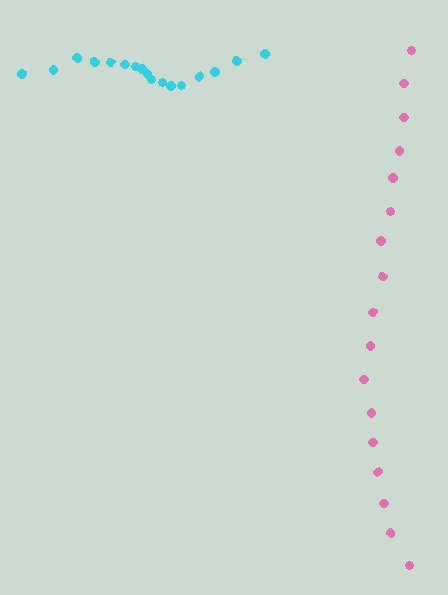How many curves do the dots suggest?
There are 2 distinct paths.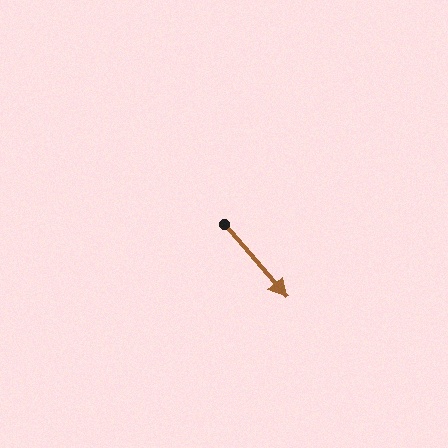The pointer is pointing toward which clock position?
Roughly 5 o'clock.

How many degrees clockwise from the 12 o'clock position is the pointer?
Approximately 140 degrees.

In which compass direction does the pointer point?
Southeast.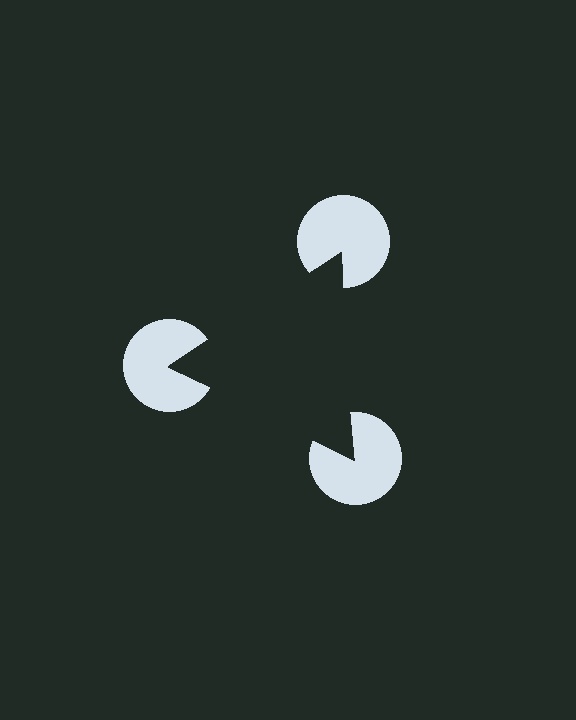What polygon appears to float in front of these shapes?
An illusory triangle — its edges are inferred from the aligned wedge cuts in the pac-man discs, not physically drawn.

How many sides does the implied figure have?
3 sides.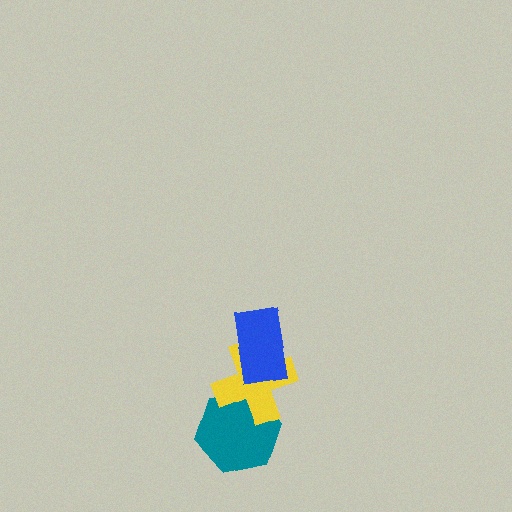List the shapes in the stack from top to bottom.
From top to bottom: the blue rectangle, the yellow cross, the teal hexagon.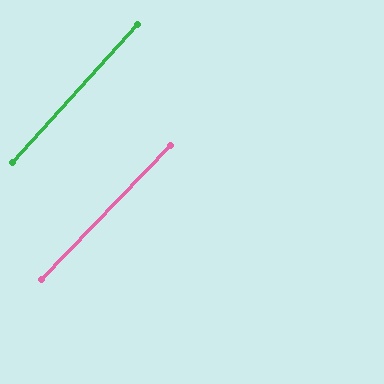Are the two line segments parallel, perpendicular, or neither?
Parallel — their directions differ by only 1.7°.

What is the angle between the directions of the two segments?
Approximately 2 degrees.